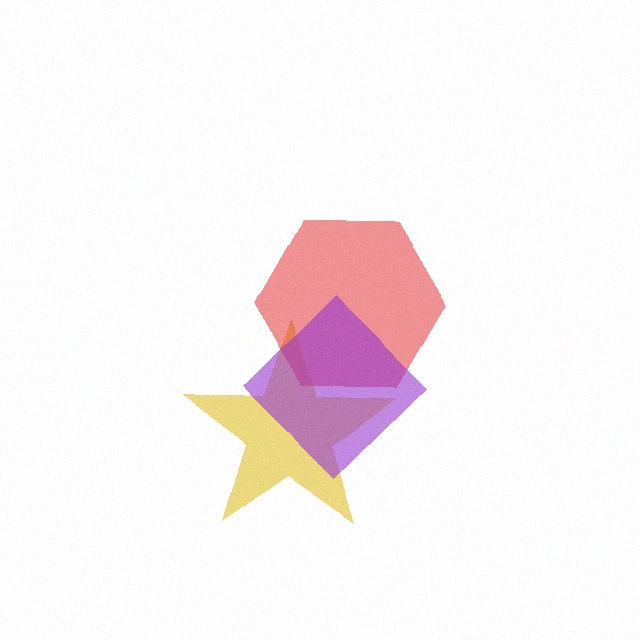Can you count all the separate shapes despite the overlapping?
Yes, there are 3 separate shapes.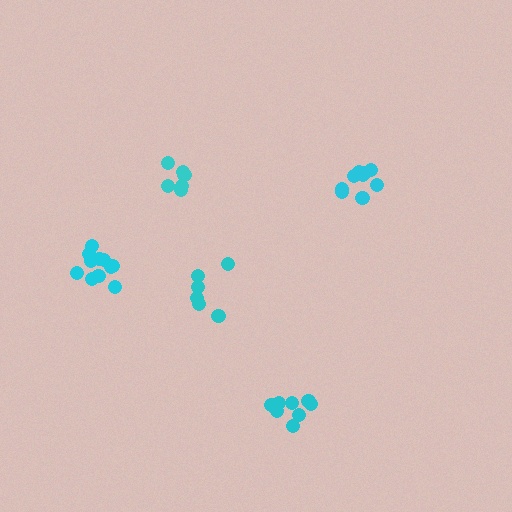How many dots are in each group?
Group 1: 8 dots, Group 2: 6 dots, Group 3: 12 dots, Group 4: 10 dots, Group 5: 6 dots (42 total).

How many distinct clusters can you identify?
There are 5 distinct clusters.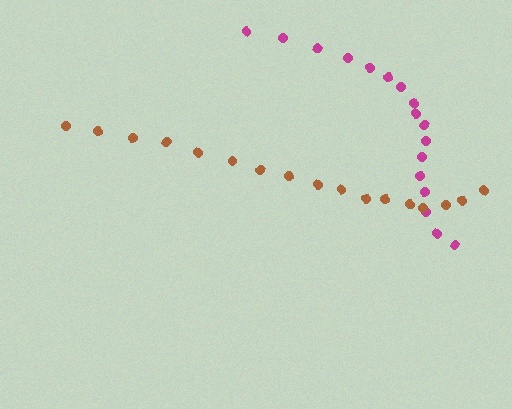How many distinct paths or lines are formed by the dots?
There are 2 distinct paths.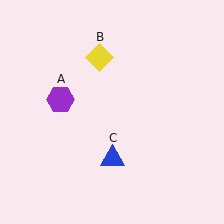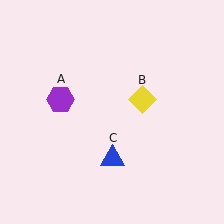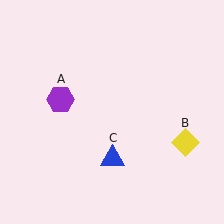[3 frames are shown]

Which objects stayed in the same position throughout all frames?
Purple hexagon (object A) and blue triangle (object C) remained stationary.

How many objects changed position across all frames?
1 object changed position: yellow diamond (object B).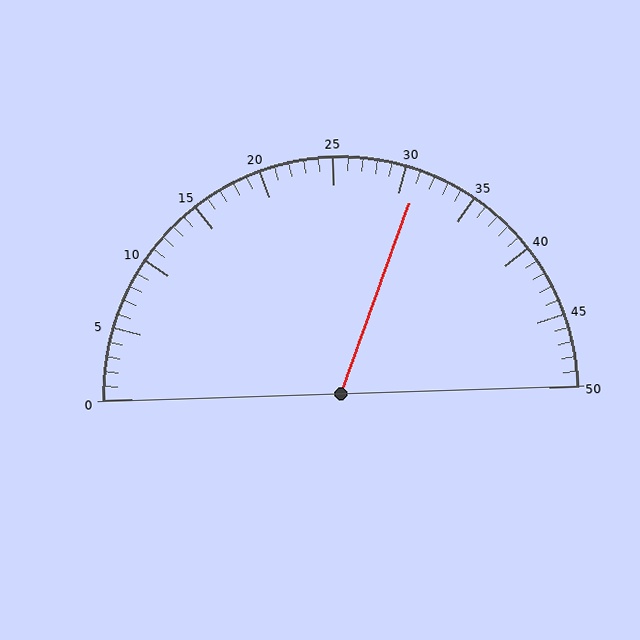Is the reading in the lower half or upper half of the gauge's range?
The reading is in the upper half of the range (0 to 50).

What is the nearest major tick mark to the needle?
The nearest major tick mark is 30.